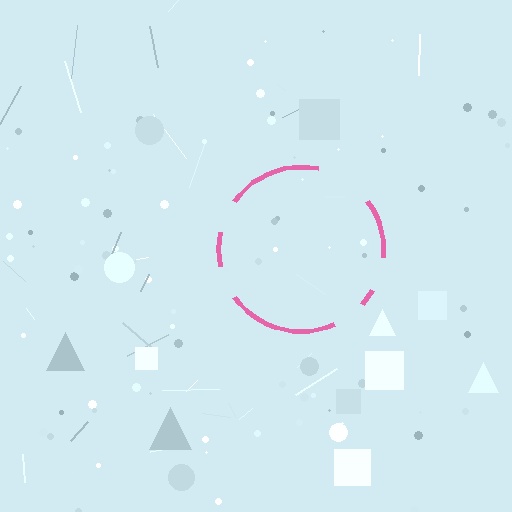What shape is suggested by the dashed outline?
The dashed outline suggests a circle.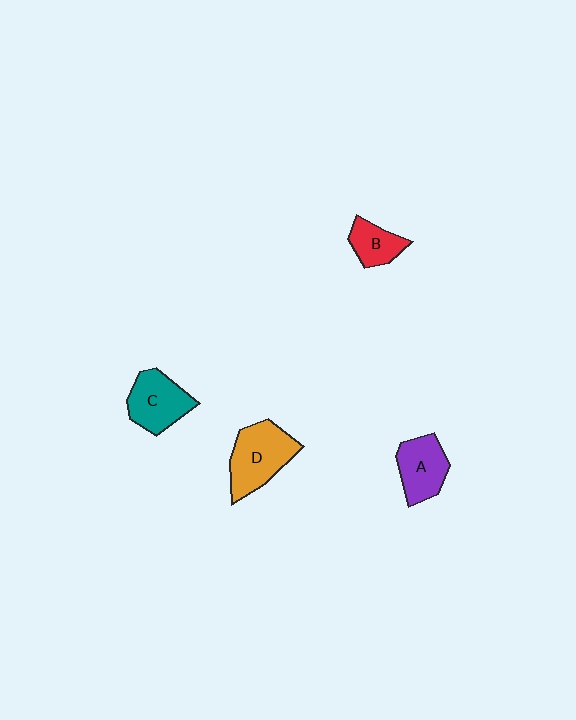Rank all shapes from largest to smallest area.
From largest to smallest: D (orange), C (teal), A (purple), B (red).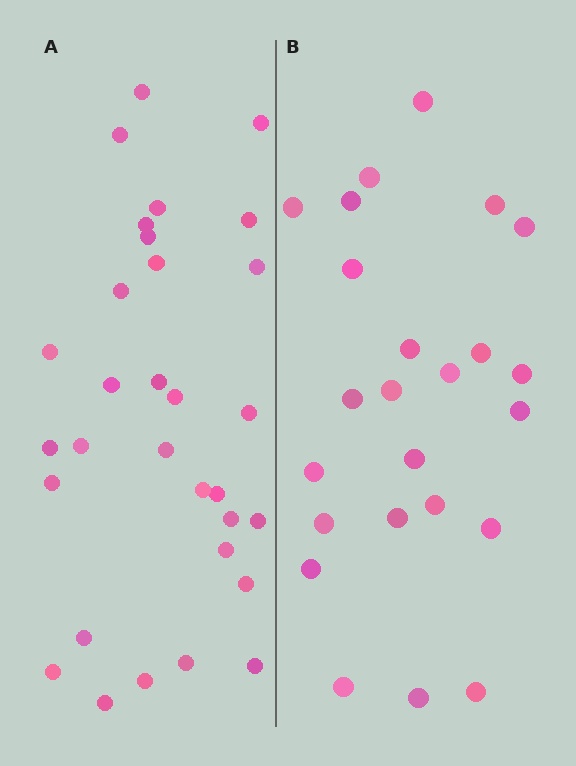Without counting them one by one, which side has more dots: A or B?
Region A (the left region) has more dots.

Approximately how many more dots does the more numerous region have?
Region A has roughly 8 or so more dots than region B.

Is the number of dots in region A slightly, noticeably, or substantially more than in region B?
Region A has noticeably more, but not dramatically so. The ratio is roughly 1.3 to 1.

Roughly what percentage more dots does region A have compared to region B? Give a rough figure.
About 30% more.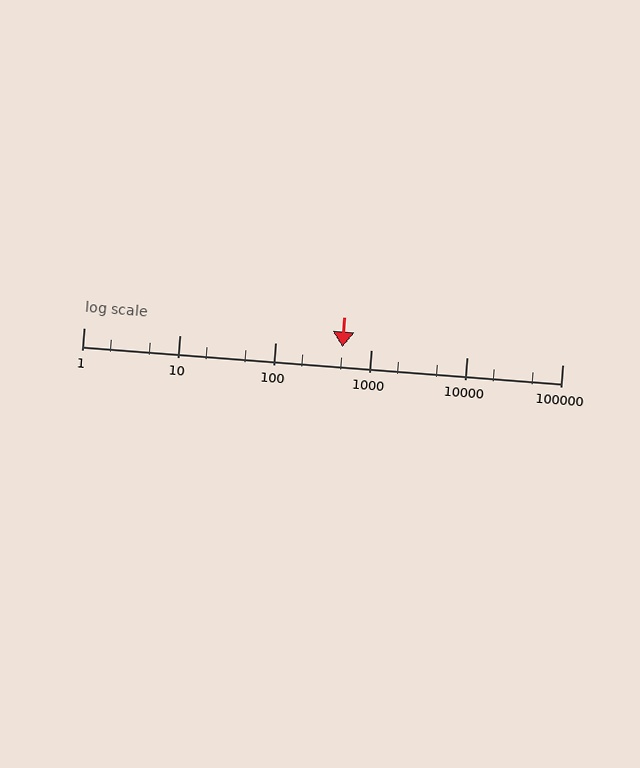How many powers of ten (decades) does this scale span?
The scale spans 5 decades, from 1 to 100000.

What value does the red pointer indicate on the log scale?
The pointer indicates approximately 500.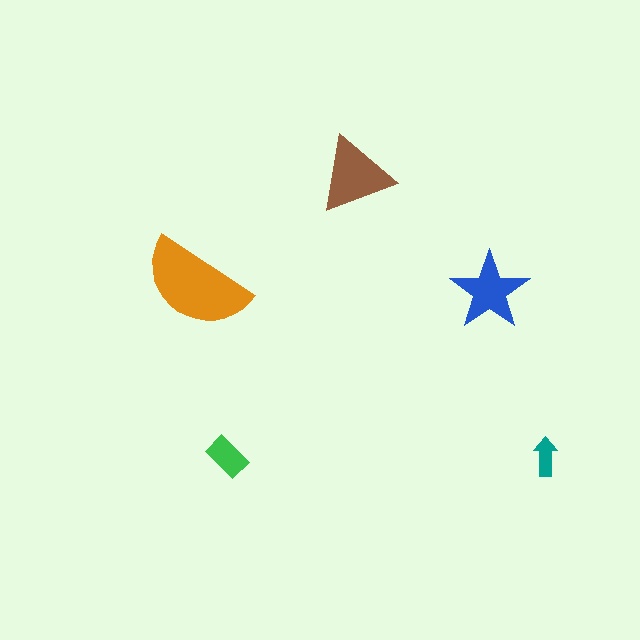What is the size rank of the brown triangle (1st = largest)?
2nd.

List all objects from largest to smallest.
The orange semicircle, the brown triangle, the blue star, the green rectangle, the teal arrow.